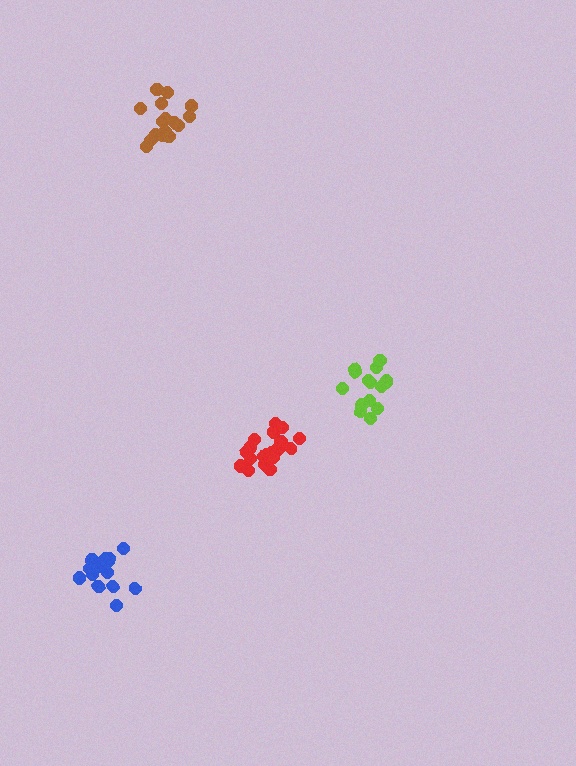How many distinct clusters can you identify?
There are 4 distinct clusters.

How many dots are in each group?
Group 1: 19 dots, Group 2: 19 dots, Group 3: 15 dots, Group 4: 15 dots (68 total).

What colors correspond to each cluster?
The clusters are colored: brown, red, lime, blue.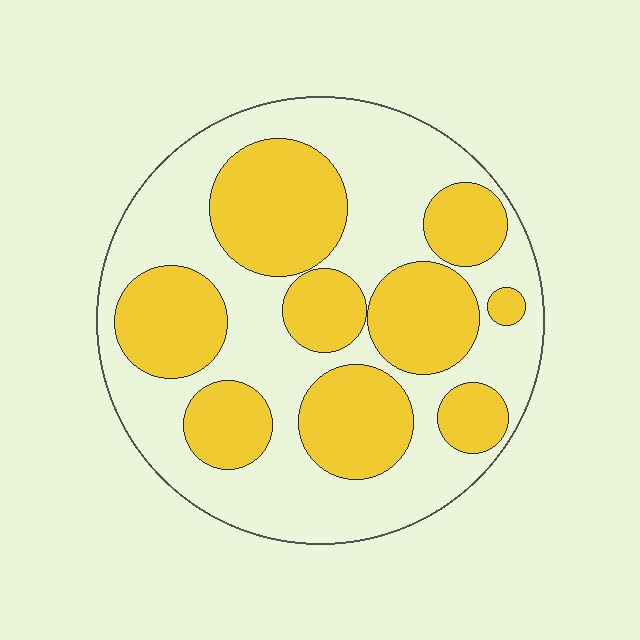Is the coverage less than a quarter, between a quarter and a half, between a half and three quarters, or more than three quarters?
Between a quarter and a half.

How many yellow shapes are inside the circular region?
9.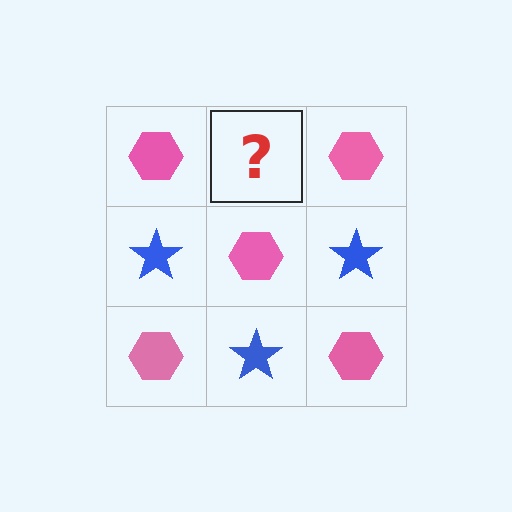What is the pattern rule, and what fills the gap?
The rule is that it alternates pink hexagon and blue star in a checkerboard pattern. The gap should be filled with a blue star.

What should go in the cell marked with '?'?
The missing cell should contain a blue star.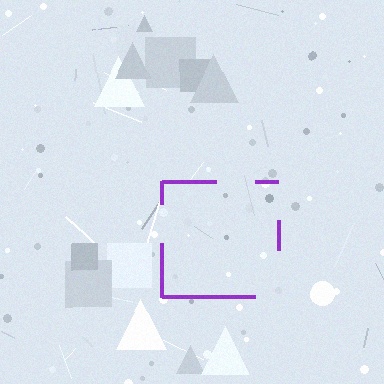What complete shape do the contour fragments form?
The contour fragments form a square.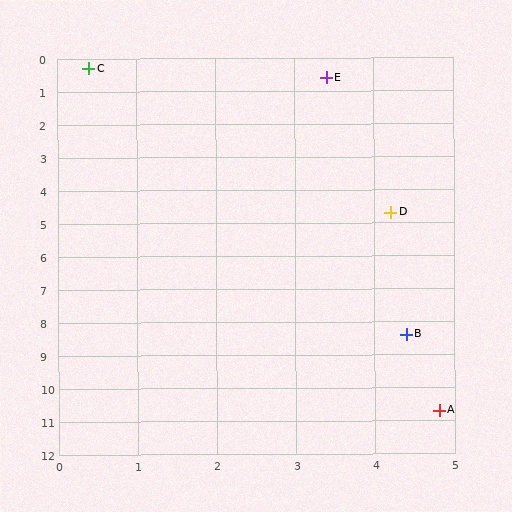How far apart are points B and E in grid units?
Points B and E are about 7.9 grid units apart.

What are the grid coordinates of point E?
Point E is at approximately (3.4, 0.6).